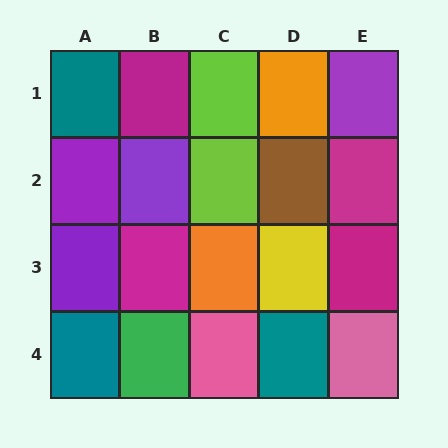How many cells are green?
1 cell is green.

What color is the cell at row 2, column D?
Brown.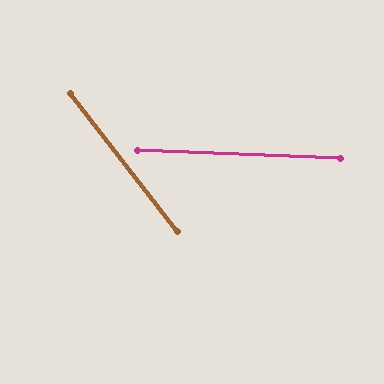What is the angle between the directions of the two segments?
Approximately 50 degrees.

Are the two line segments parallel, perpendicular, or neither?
Neither parallel nor perpendicular — they differ by about 50°.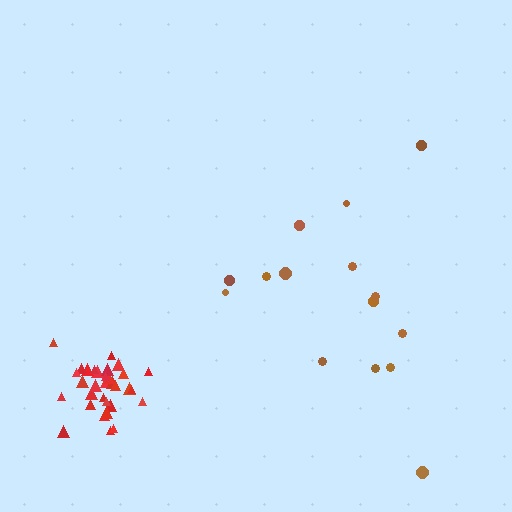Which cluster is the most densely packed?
Red.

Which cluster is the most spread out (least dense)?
Brown.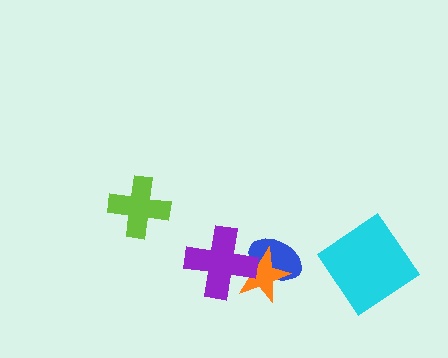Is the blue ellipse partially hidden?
Yes, it is partially covered by another shape.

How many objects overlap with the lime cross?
0 objects overlap with the lime cross.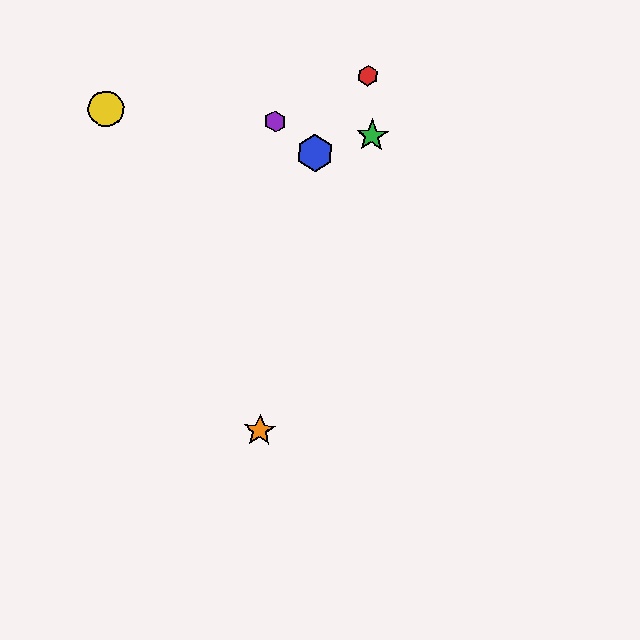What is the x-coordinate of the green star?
The green star is at x≈372.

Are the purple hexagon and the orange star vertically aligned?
Yes, both are at x≈275.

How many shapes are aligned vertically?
2 shapes (the purple hexagon, the orange star) are aligned vertically.